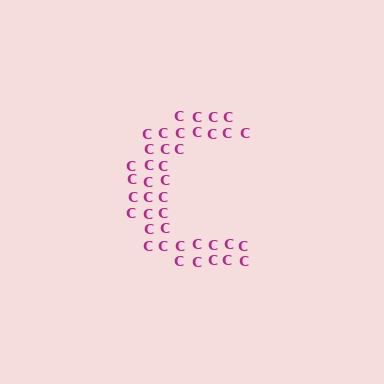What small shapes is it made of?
It is made of small letter C's.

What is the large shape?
The large shape is the letter C.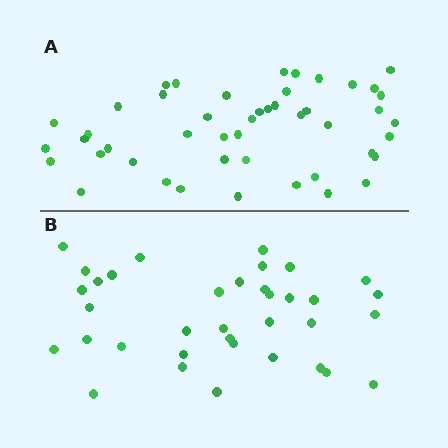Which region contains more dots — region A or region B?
Region A (the top region) has more dots.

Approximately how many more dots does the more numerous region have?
Region A has roughly 12 or so more dots than region B.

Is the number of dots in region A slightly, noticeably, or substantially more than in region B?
Region A has noticeably more, but not dramatically so. The ratio is roughly 1.3 to 1.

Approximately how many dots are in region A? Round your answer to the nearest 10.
About 50 dots. (The exact count is 47, which rounds to 50.)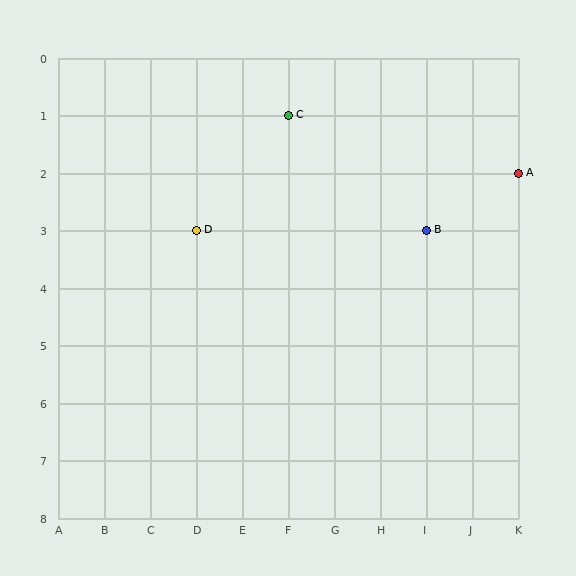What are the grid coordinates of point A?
Point A is at grid coordinates (K, 2).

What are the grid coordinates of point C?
Point C is at grid coordinates (F, 1).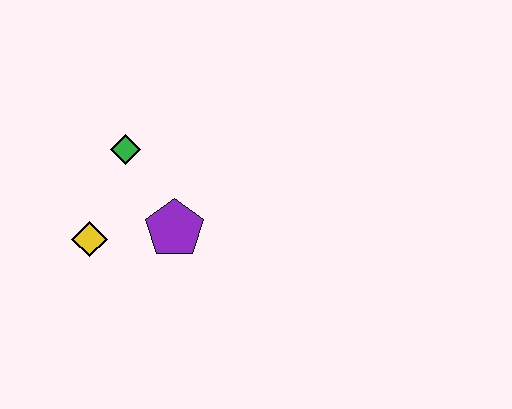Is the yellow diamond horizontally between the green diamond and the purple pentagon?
No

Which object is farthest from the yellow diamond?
The green diamond is farthest from the yellow diamond.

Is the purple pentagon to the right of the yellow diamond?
Yes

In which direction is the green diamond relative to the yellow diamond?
The green diamond is above the yellow diamond.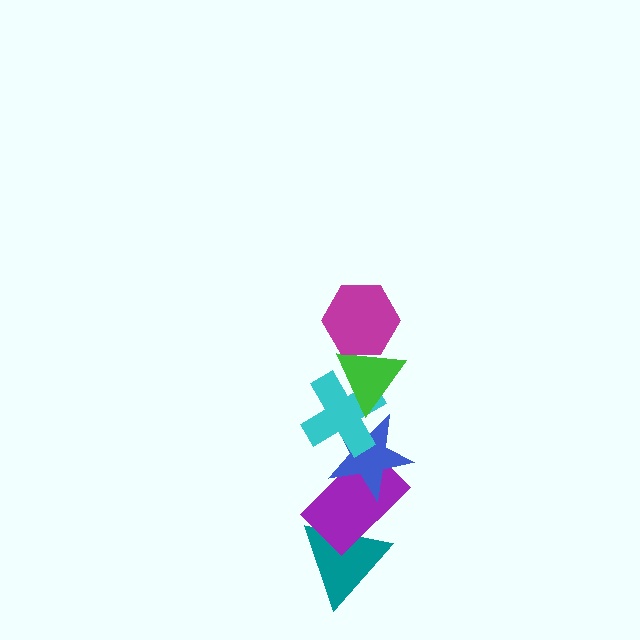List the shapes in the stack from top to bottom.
From top to bottom: the magenta hexagon, the green triangle, the cyan cross, the blue star, the purple rectangle, the teal triangle.